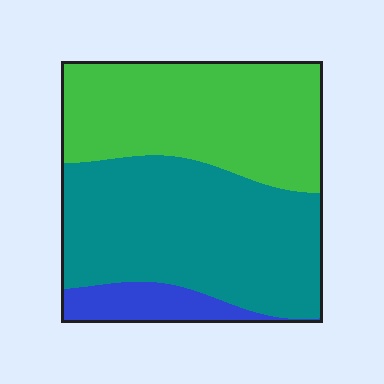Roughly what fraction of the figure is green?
Green covers roughly 40% of the figure.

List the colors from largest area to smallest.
From largest to smallest: teal, green, blue.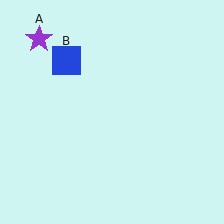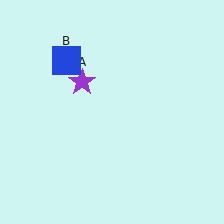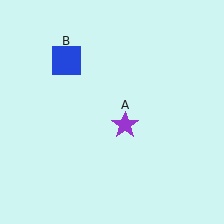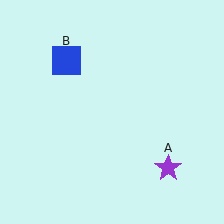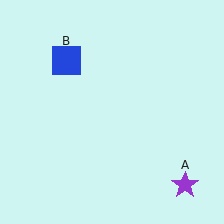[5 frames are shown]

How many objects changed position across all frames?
1 object changed position: purple star (object A).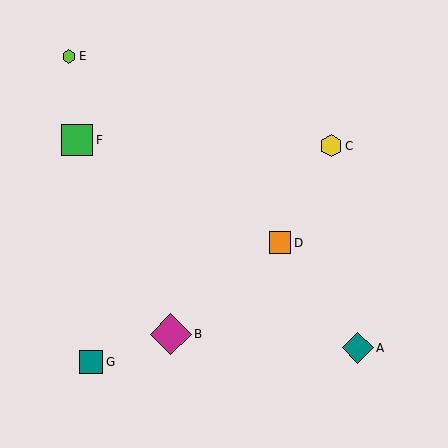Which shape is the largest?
The magenta diamond (labeled B) is the largest.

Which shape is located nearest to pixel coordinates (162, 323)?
The magenta diamond (labeled B) at (171, 334) is nearest to that location.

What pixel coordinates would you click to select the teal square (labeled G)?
Click at (91, 362) to select the teal square G.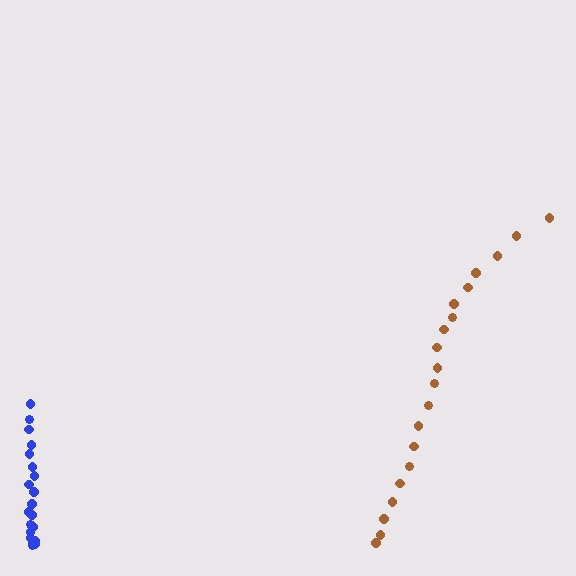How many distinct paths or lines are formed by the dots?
There are 2 distinct paths.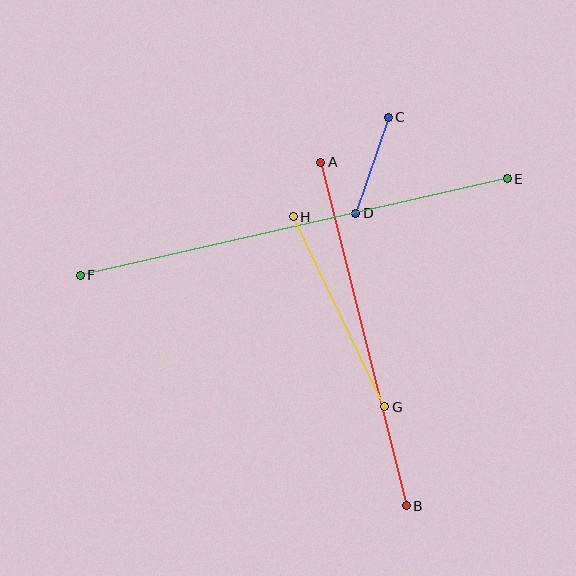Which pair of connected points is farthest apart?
Points E and F are farthest apart.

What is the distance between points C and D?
The distance is approximately 101 pixels.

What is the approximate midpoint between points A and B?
The midpoint is at approximately (363, 334) pixels.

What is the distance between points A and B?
The distance is approximately 354 pixels.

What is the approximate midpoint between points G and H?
The midpoint is at approximately (339, 312) pixels.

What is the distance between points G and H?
The distance is approximately 211 pixels.